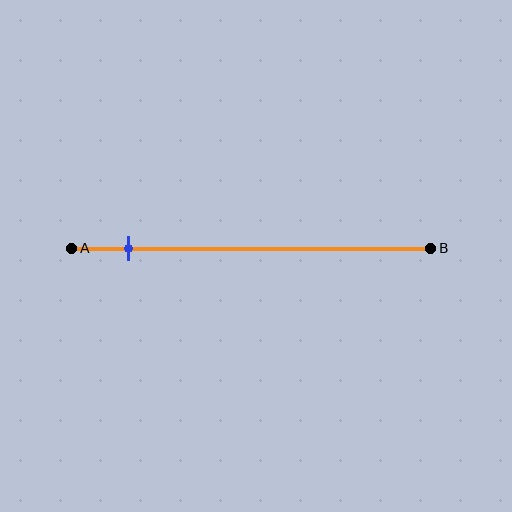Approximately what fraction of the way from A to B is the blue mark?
The blue mark is approximately 15% of the way from A to B.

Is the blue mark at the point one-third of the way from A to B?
No, the mark is at about 15% from A, not at the 33% one-third point.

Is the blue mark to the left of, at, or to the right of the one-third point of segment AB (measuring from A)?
The blue mark is to the left of the one-third point of segment AB.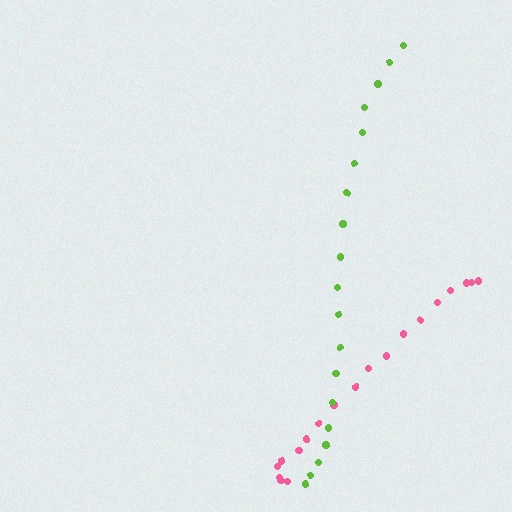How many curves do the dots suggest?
There are 2 distinct paths.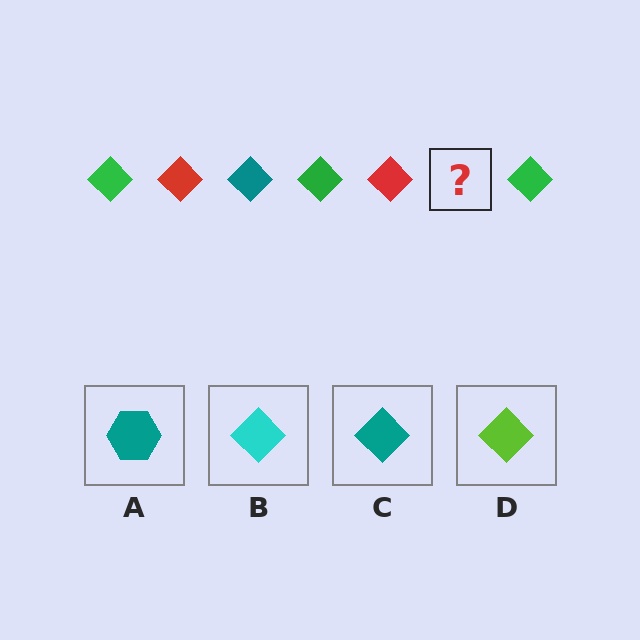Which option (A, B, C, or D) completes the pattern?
C.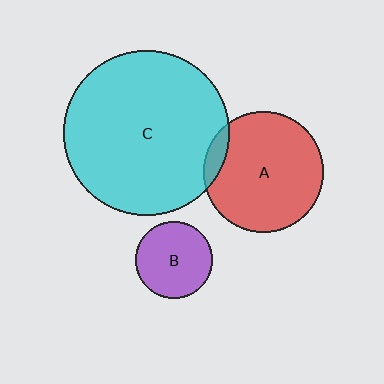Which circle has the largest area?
Circle C (cyan).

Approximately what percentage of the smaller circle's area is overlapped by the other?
Approximately 10%.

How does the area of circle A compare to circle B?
Approximately 2.4 times.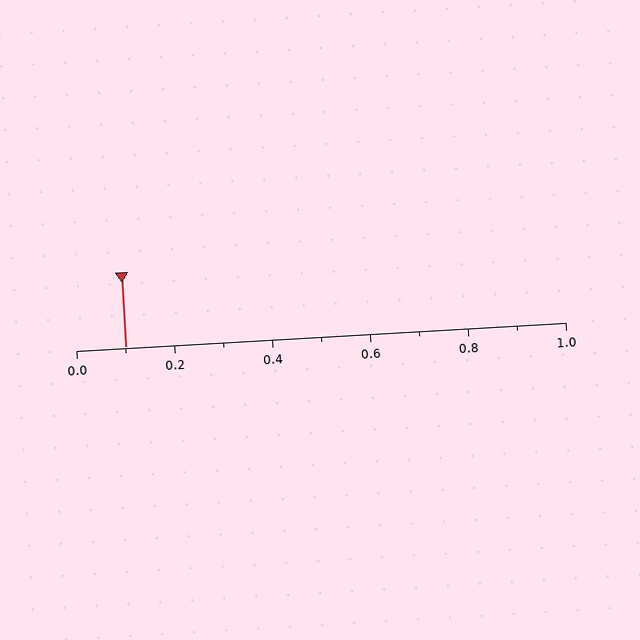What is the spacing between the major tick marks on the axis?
The major ticks are spaced 0.2 apart.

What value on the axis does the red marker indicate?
The marker indicates approximately 0.1.